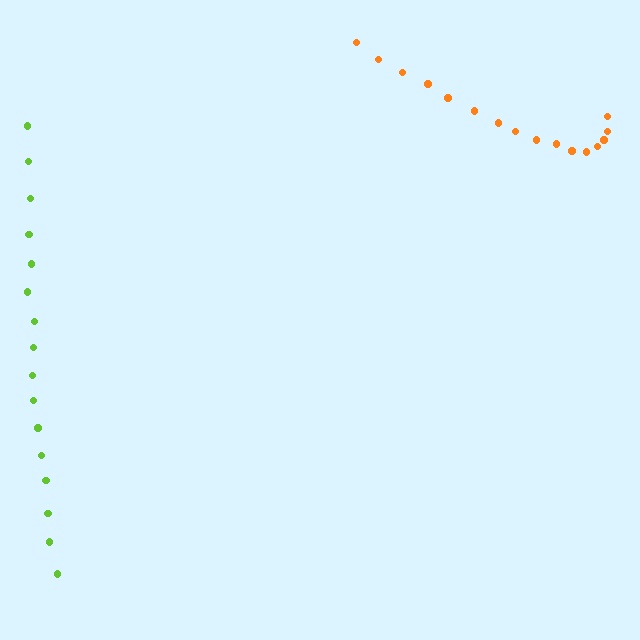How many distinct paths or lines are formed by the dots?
There are 2 distinct paths.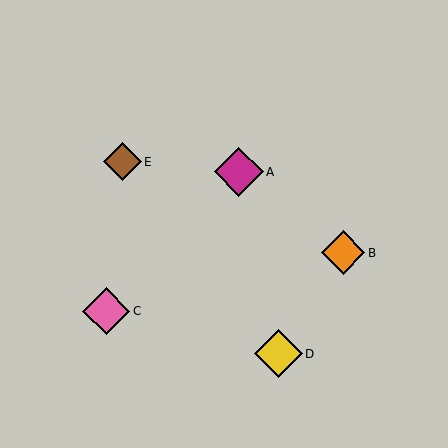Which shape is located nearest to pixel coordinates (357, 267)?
The orange diamond (labeled B) at (343, 253) is nearest to that location.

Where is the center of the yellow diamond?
The center of the yellow diamond is at (278, 354).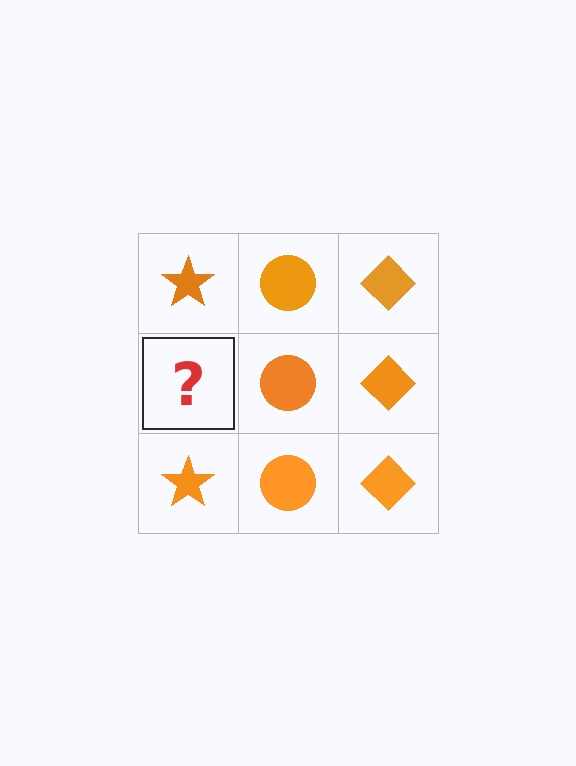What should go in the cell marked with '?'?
The missing cell should contain an orange star.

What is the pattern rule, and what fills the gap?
The rule is that each column has a consistent shape. The gap should be filled with an orange star.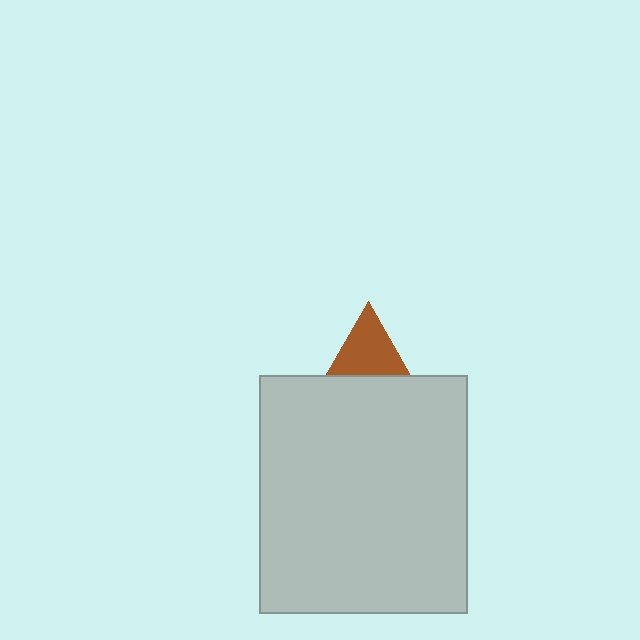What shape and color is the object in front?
The object in front is a light gray rectangle.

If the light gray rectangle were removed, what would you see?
You would see the complete brown triangle.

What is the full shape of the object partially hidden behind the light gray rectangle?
The partially hidden object is a brown triangle.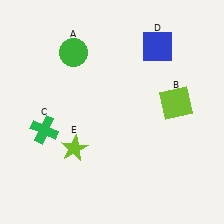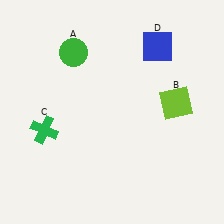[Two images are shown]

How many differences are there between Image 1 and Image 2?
There is 1 difference between the two images.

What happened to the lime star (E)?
The lime star (E) was removed in Image 2. It was in the bottom-left area of Image 1.